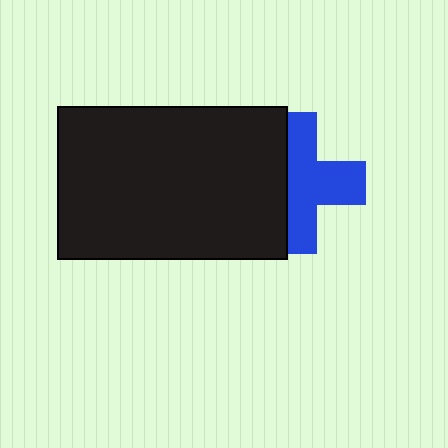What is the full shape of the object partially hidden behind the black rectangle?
The partially hidden object is a blue cross.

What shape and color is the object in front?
The object in front is a black rectangle.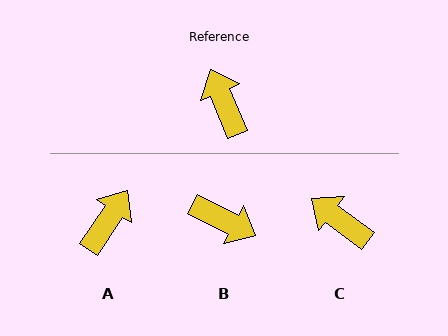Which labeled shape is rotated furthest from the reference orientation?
B, about 139 degrees away.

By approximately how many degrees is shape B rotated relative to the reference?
Approximately 139 degrees clockwise.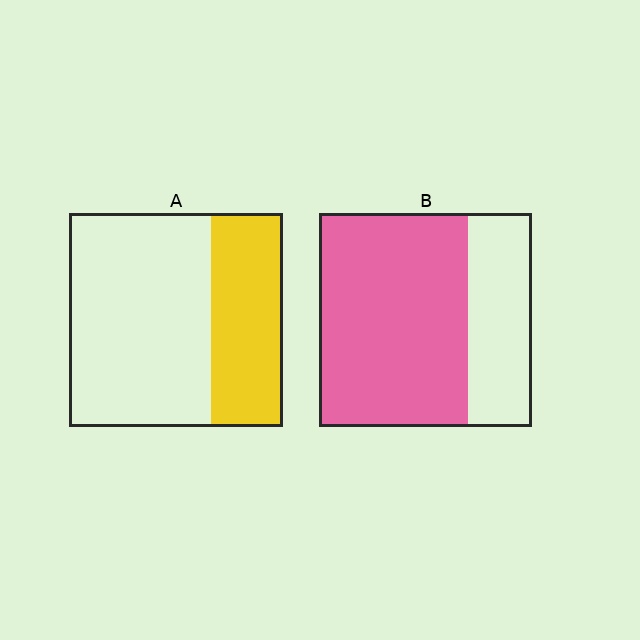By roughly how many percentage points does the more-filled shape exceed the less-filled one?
By roughly 35 percentage points (B over A).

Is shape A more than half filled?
No.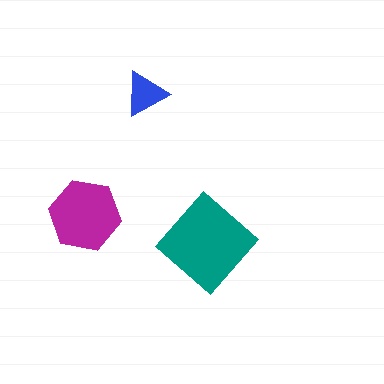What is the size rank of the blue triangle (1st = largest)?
3rd.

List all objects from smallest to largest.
The blue triangle, the magenta hexagon, the teal diamond.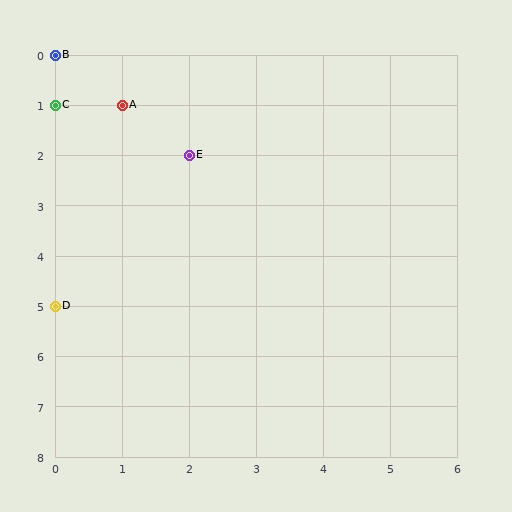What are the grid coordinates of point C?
Point C is at grid coordinates (0, 1).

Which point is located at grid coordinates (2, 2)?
Point E is at (2, 2).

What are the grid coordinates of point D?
Point D is at grid coordinates (0, 5).